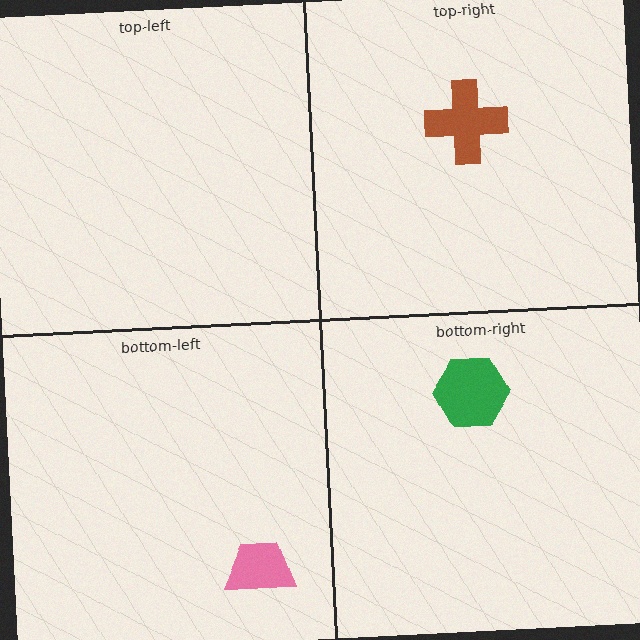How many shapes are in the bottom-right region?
1.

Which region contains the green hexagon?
The bottom-right region.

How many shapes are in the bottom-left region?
1.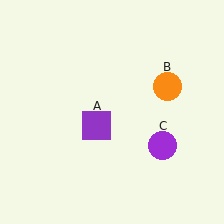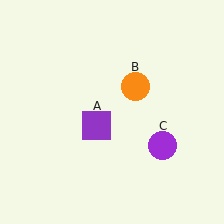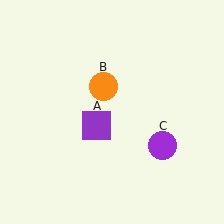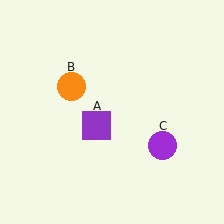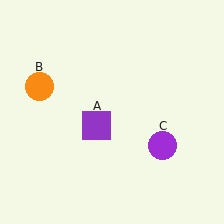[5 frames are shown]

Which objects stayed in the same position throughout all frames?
Purple square (object A) and purple circle (object C) remained stationary.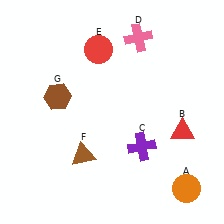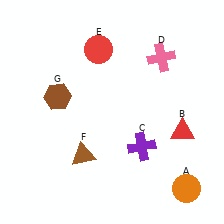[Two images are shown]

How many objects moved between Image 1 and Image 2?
1 object moved between the two images.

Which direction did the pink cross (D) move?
The pink cross (D) moved right.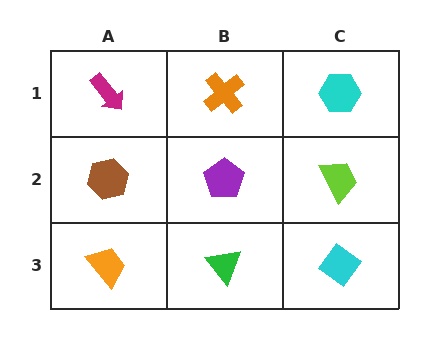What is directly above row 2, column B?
An orange cross.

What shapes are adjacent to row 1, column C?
A lime trapezoid (row 2, column C), an orange cross (row 1, column B).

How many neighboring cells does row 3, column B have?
3.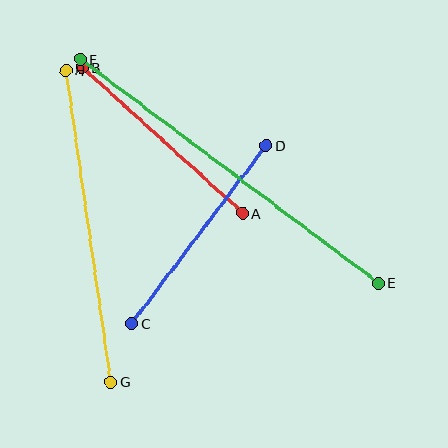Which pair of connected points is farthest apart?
Points E and F are farthest apart.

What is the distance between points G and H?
The distance is approximately 315 pixels.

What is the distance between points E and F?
The distance is approximately 373 pixels.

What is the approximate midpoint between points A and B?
The midpoint is at approximately (162, 140) pixels.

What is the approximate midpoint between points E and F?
The midpoint is at approximately (230, 171) pixels.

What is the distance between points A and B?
The distance is approximately 217 pixels.